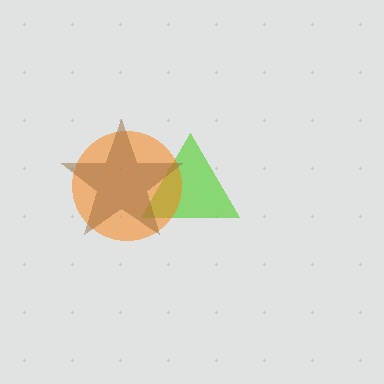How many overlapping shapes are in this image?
There are 3 overlapping shapes in the image.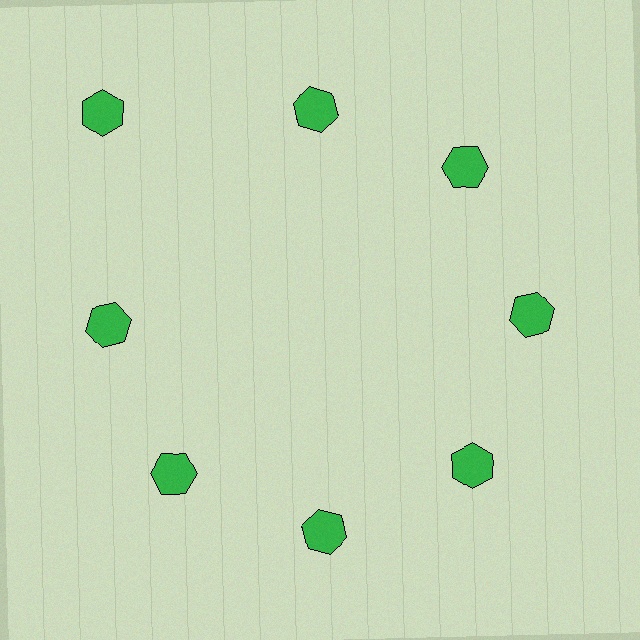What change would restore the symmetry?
The symmetry would be restored by moving it inward, back onto the ring so that all 8 hexagons sit at equal angles and equal distance from the center.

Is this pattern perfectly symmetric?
No. The 8 green hexagons are arranged in a ring, but one element near the 10 o'clock position is pushed outward from the center, breaking the 8-fold rotational symmetry.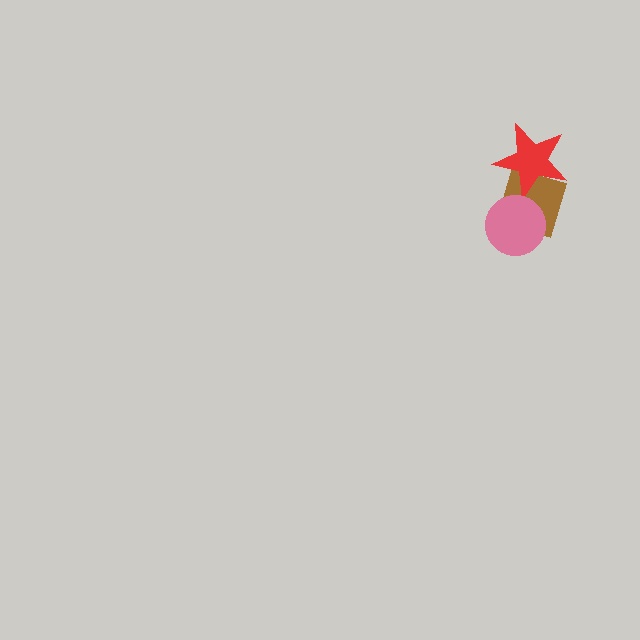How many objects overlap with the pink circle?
1 object overlaps with the pink circle.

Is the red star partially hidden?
No, no other shape covers it.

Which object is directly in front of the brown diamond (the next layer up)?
The red star is directly in front of the brown diamond.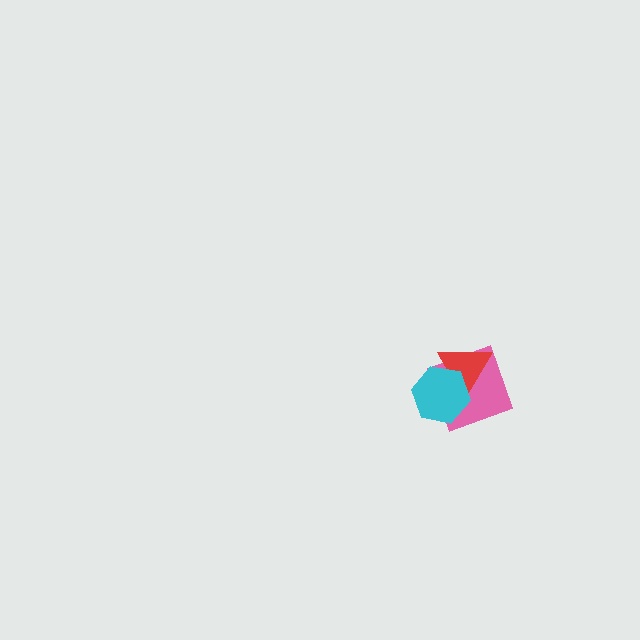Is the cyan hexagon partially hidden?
No, no other shape covers it.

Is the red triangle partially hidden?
Yes, it is partially covered by another shape.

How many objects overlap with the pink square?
2 objects overlap with the pink square.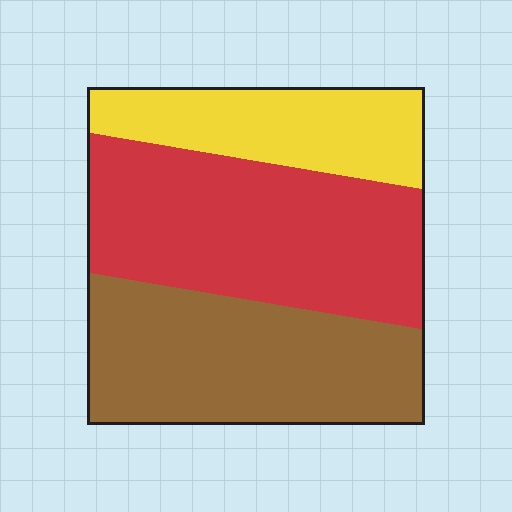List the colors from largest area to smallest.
From largest to smallest: red, brown, yellow.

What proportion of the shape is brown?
Brown covers around 35% of the shape.